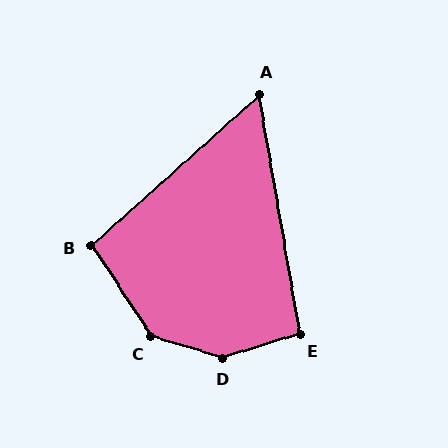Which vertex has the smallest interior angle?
A, at approximately 58 degrees.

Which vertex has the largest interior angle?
D, at approximately 146 degrees.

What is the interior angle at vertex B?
Approximately 99 degrees (obtuse).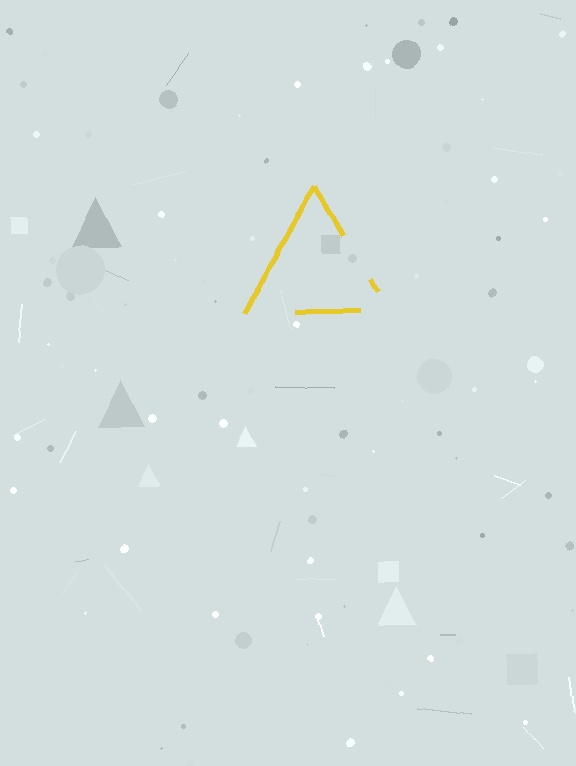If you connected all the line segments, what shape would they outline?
They would outline a triangle.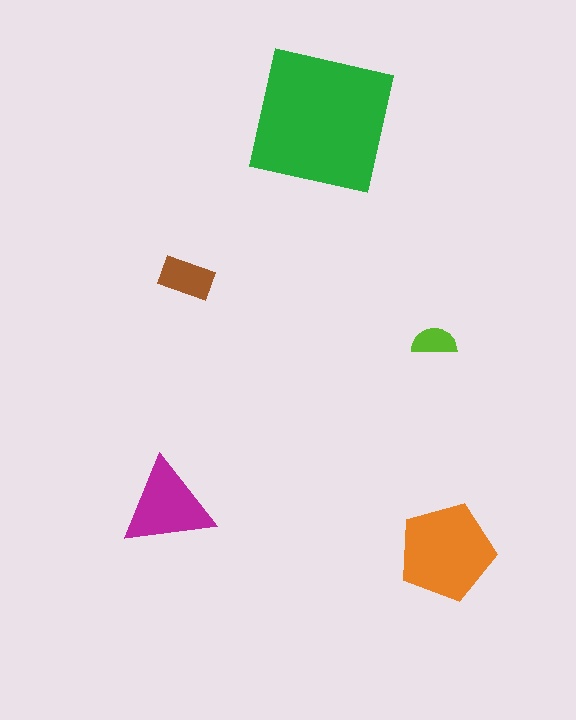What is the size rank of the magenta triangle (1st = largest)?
3rd.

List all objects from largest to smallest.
The green square, the orange pentagon, the magenta triangle, the brown rectangle, the lime semicircle.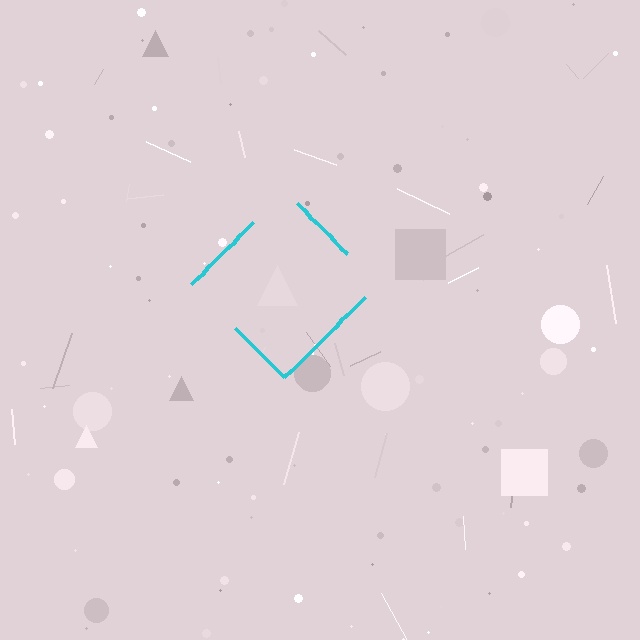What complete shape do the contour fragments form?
The contour fragments form a diamond.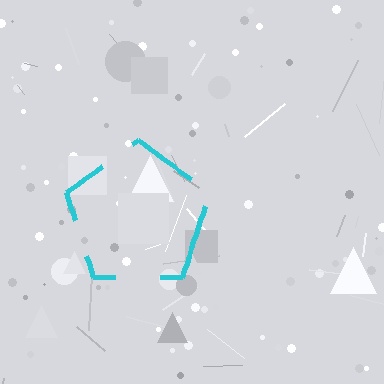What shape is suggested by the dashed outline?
The dashed outline suggests a pentagon.